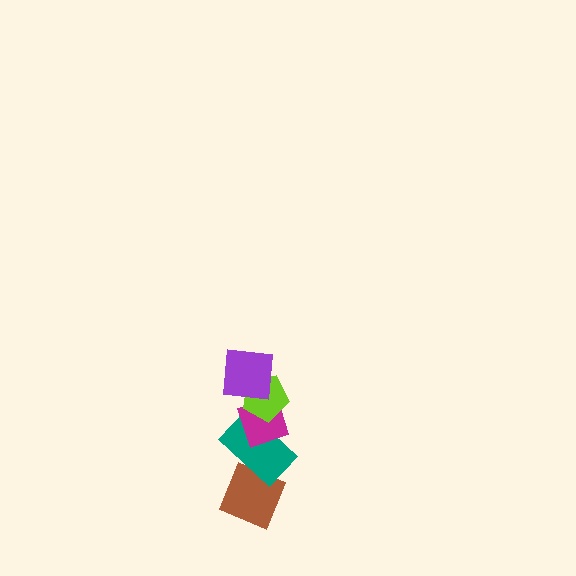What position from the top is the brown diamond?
The brown diamond is 5th from the top.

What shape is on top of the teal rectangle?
The magenta diamond is on top of the teal rectangle.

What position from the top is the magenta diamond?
The magenta diamond is 3rd from the top.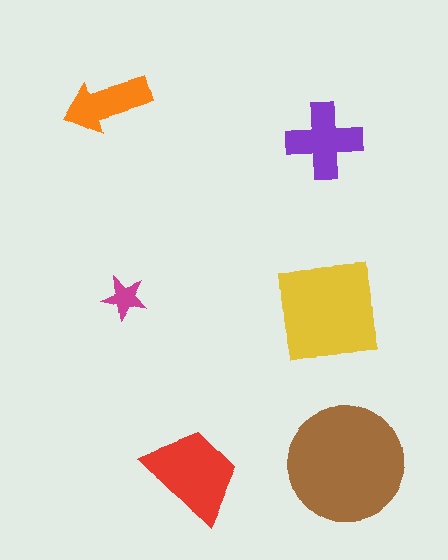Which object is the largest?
The brown circle.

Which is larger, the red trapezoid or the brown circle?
The brown circle.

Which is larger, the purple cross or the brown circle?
The brown circle.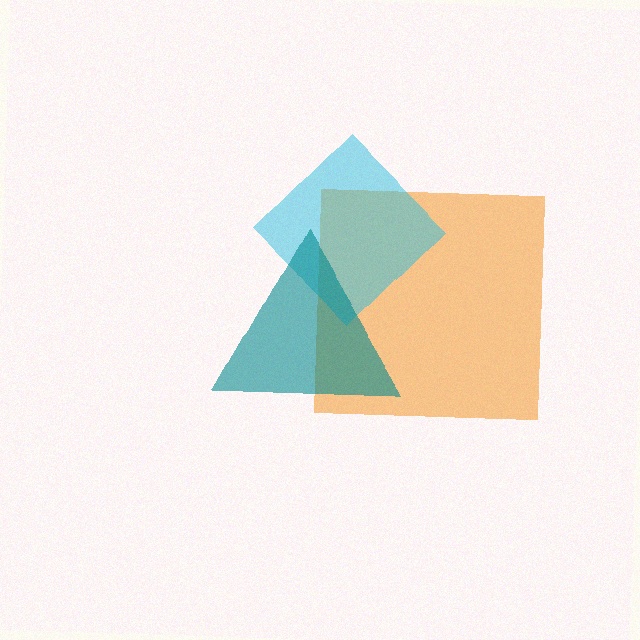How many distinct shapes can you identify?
There are 3 distinct shapes: an orange square, a cyan diamond, a teal triangle.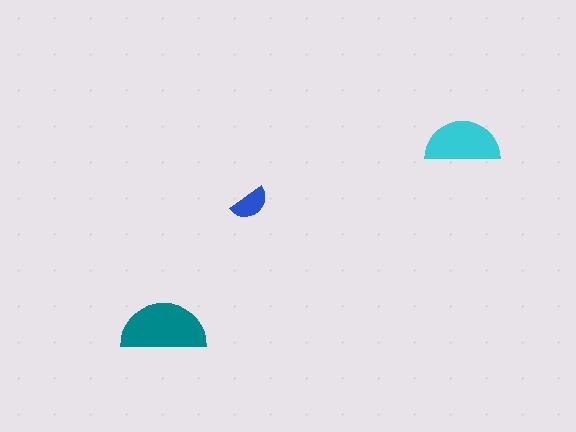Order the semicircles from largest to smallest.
the teal one, the cyan one, the blue one.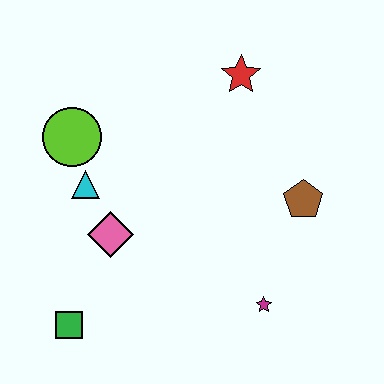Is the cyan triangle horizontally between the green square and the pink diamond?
Yes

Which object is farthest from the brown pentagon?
The green square is farthest from the brown pentagon.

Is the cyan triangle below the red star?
Yes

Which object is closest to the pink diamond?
The cyan triangle is closest to the pink diamond.